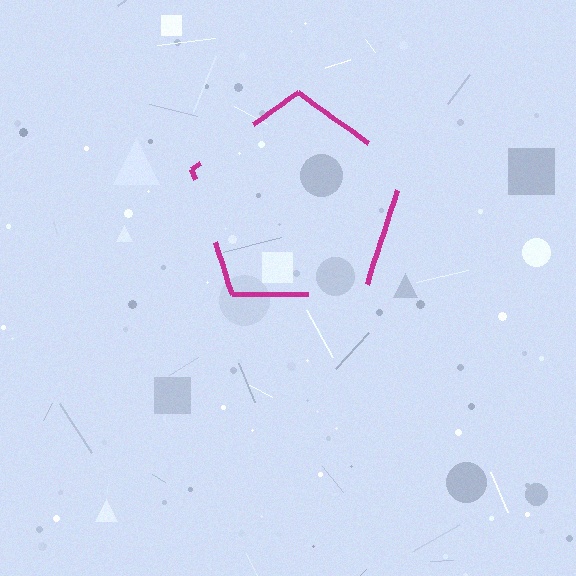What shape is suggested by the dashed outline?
The dashed outline suggests a pentagon.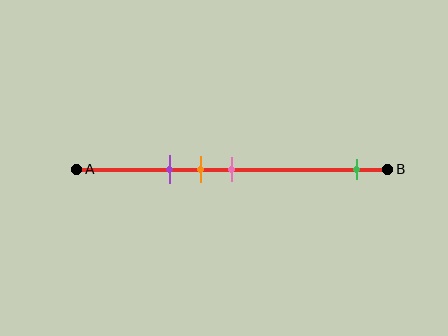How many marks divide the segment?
There are 4 marks dividing the segment.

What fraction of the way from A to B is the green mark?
The green mark is approximately 90% (0.9) of the way from A to B.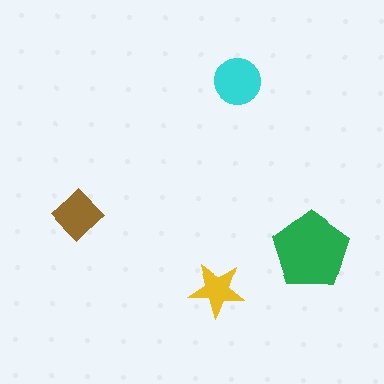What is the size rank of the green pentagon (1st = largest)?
1st.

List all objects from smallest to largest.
The yellow star, the brown diamond, the cyan circle, the green pentagon.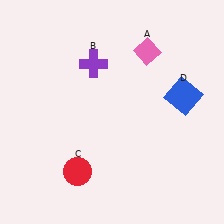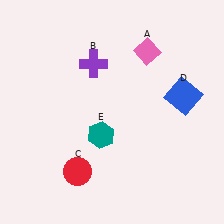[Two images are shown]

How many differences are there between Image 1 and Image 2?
There is 1 difference between the two images.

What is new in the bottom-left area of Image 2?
A teal hexagon (E) was added in the bottom-left area of Image 2.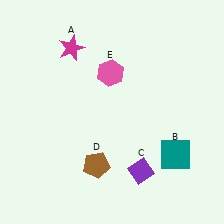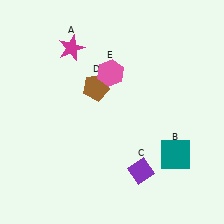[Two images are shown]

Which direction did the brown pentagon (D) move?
The brown pentagon (D) moved up.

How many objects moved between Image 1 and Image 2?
1 object moved between the two images.